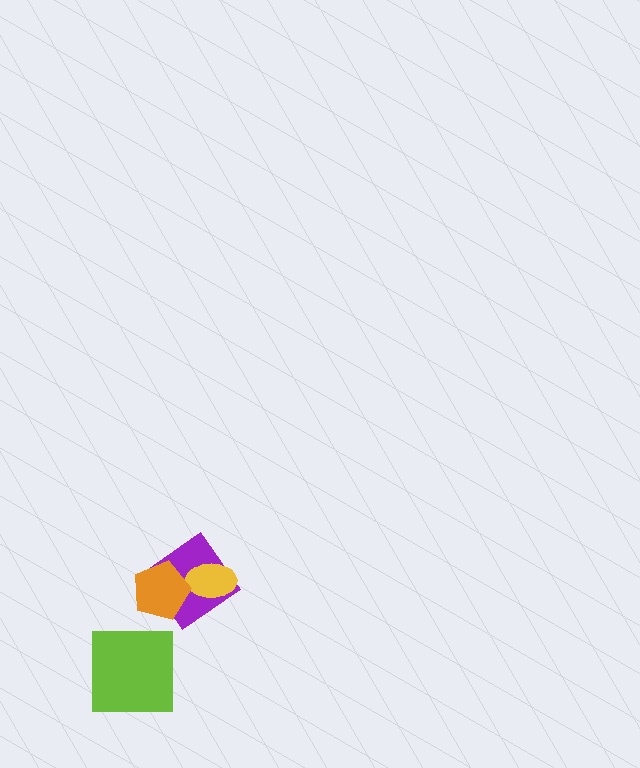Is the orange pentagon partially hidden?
No, no other shape covers it.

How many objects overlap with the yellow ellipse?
2 objects overlap with the yellow ellipse.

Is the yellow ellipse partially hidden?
Yes, it is partially covered by another shape.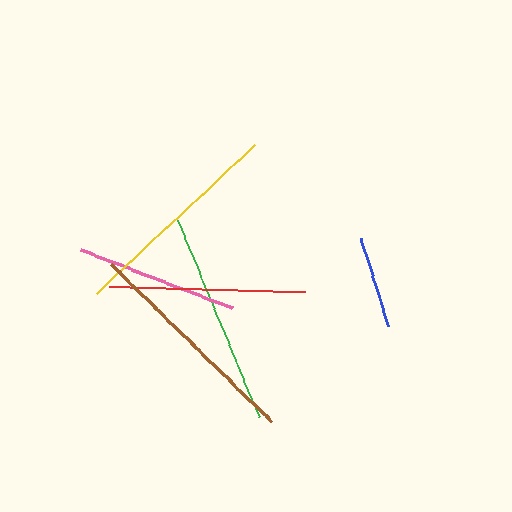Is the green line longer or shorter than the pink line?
The green line is longer than the pink line.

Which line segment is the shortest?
The blue line is the shortest at approximately 92 pixels.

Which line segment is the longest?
The brown line is the longest at approximately 225 pixels.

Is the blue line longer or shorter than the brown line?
The brown line is longer than the blue line.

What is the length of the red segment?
The red segment is approximately 195 pixels long.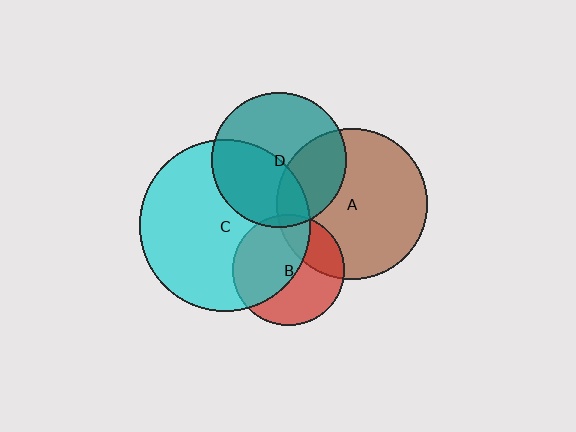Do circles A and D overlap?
Yes.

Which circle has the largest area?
Circle C (cyan).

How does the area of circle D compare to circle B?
Approximately 1.5 times.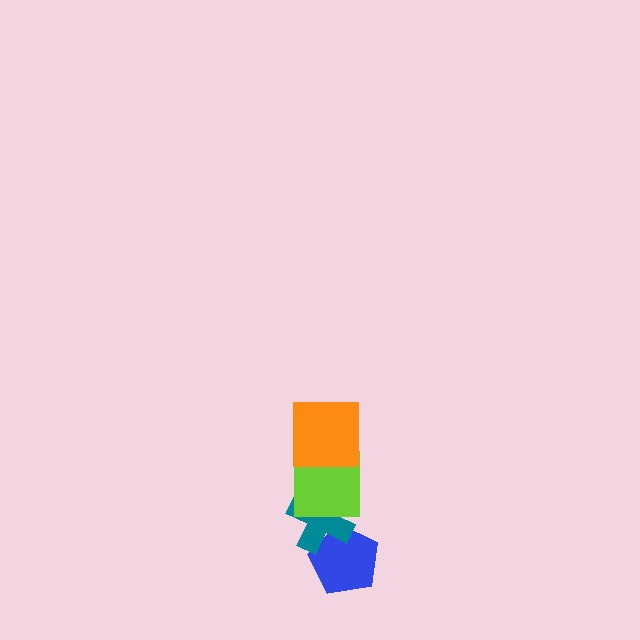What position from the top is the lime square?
The lime square is 2nd from the top.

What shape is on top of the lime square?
The orange square is on top of the lime square.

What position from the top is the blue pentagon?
The blue pentagon is 4th from the top.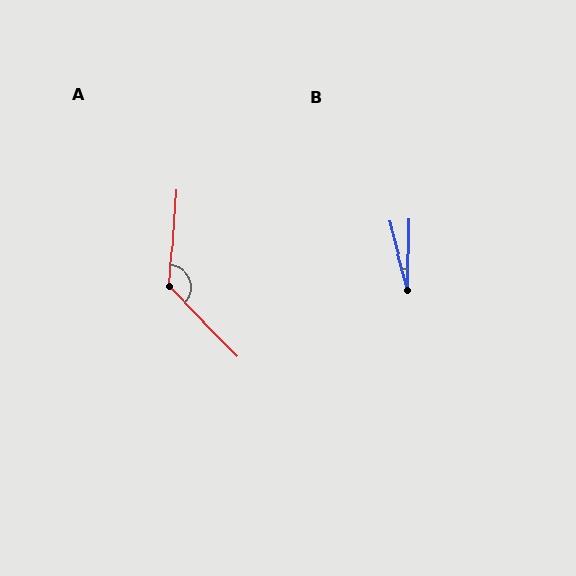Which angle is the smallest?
B, at approximately 16 degrees.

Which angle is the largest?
A, at approximately 131 degrees.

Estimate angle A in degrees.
Approximately 131 degrees.